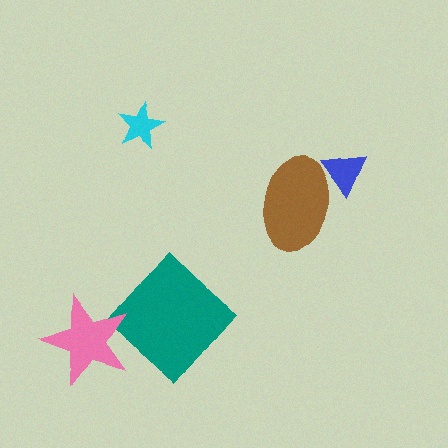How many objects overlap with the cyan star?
0 objects overlap with the cyan star.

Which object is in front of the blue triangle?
The brown ellipse is in front of the blue triangle.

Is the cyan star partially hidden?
No, no other shape covers it.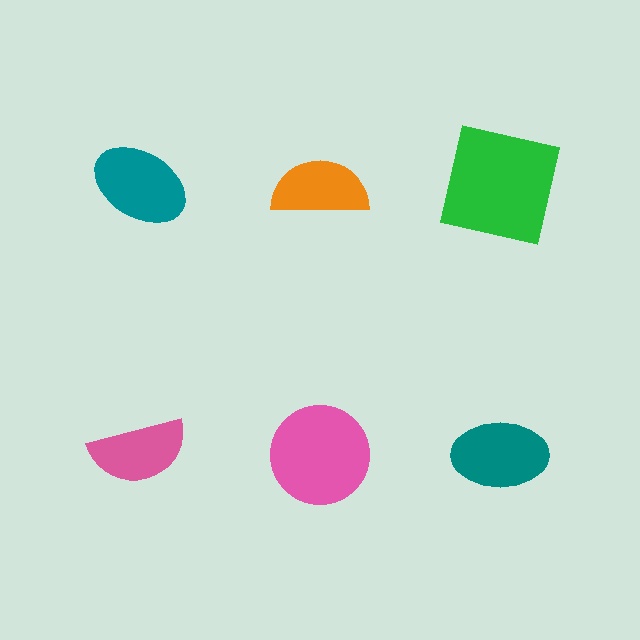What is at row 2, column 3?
A teal ellipse.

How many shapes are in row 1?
3 shapes.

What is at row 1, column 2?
An orange semicircle.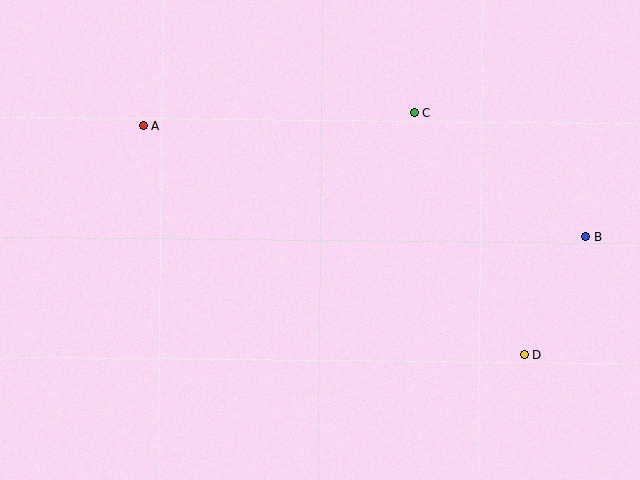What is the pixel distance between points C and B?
The distance between C and B is 211 pixels.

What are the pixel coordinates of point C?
Point C is at (414, 113).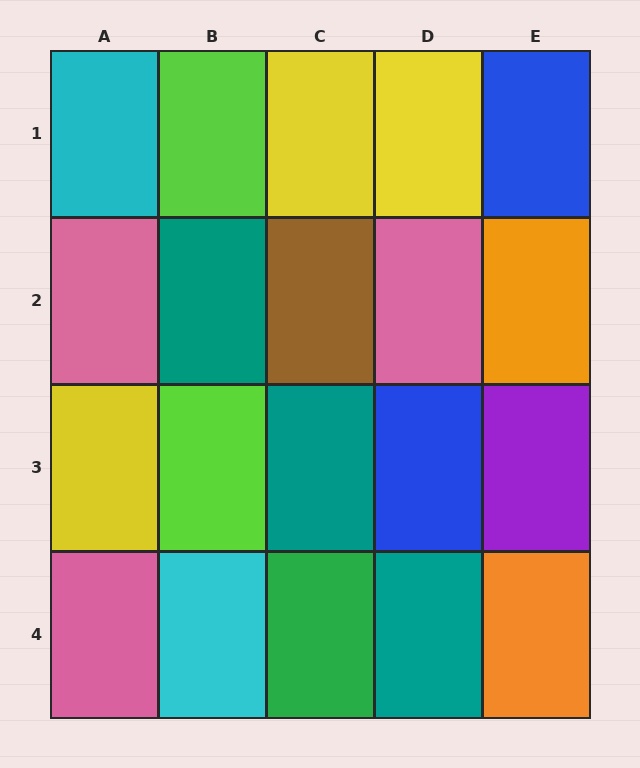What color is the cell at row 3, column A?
Yellow.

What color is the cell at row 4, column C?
Green.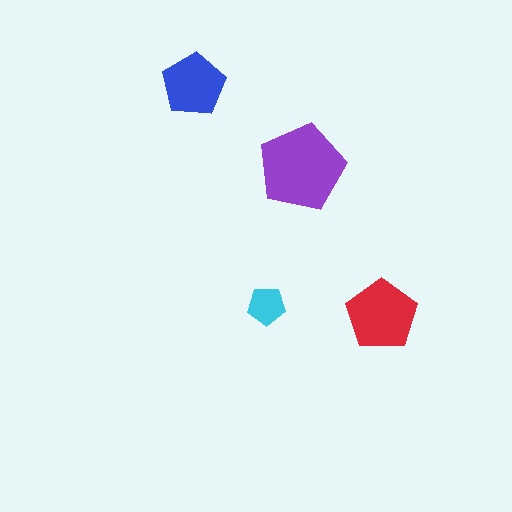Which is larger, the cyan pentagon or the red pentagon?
The red one.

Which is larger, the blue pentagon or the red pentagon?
The red one.